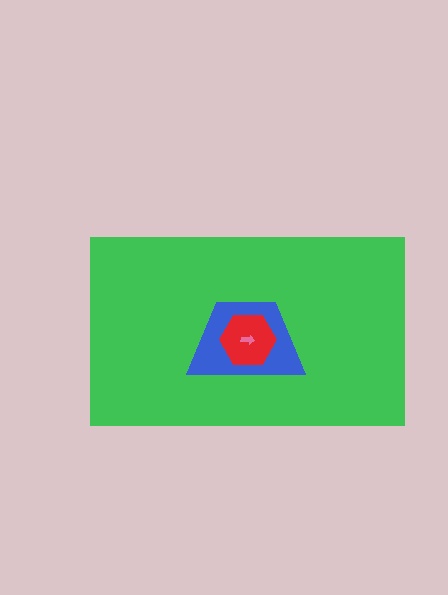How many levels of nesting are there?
4.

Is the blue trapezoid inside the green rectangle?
Yes.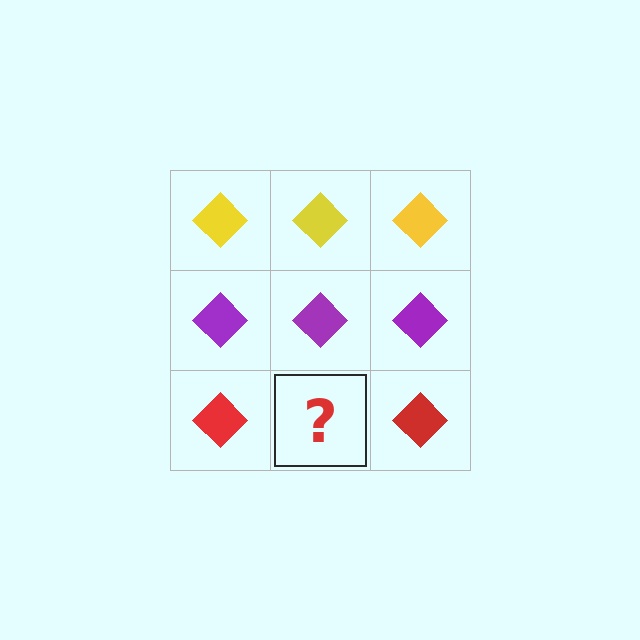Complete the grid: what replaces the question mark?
The question mark should be replaced with a red diamond.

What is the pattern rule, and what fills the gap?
The rule is that each row has a consistent color. The gap should be filled with a red diamond.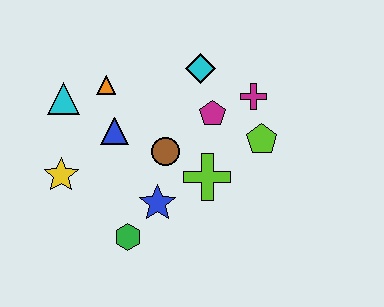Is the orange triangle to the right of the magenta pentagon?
No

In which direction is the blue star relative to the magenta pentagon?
The blue star is below the magenta pentagon.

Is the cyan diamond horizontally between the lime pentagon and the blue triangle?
Yes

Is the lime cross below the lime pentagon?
Yes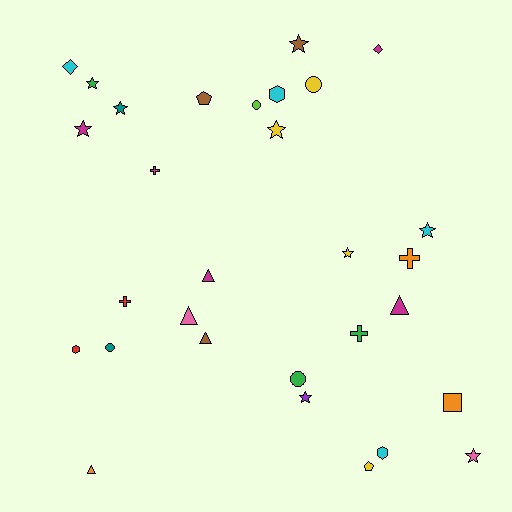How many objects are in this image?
There are 30 objects.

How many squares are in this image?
There is 1 square.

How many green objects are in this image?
There are 3 green objects.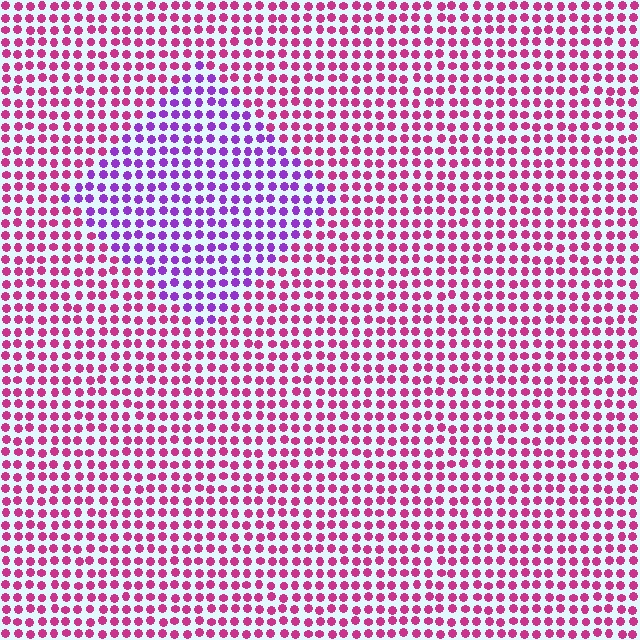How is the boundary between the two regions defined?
The boundary is defined purely by a slight shift in hue (about 47 degrees). Spacing, size, and orientation are identical on both sides.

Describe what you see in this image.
The image is filled with small magenta elements in a uniform arrangement. A diamond-shaped region is visible where the elements are tinted to a slightly different hue, forming a subtle color boundary.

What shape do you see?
I see a diamond.